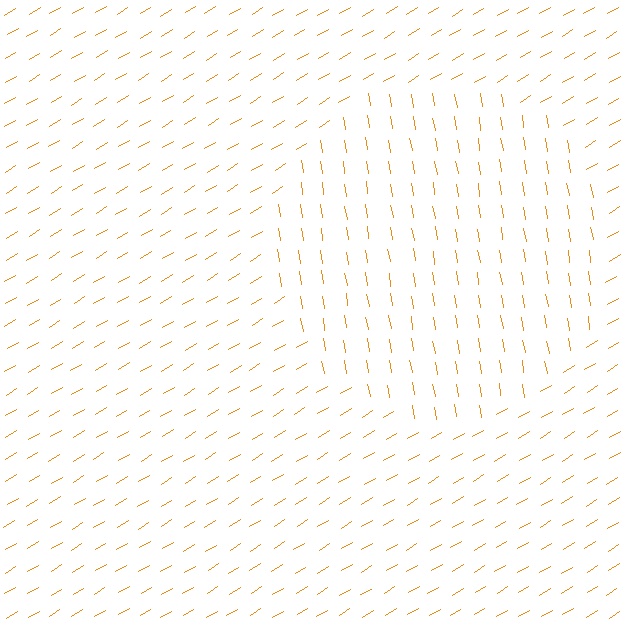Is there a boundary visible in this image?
Yes, there is a texture boundary formed by a change in line orientation.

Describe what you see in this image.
The image is filled with small orange line segments. A circle region in the image has lines oriented differently from the surrounding lines, creating a visible texture boundary.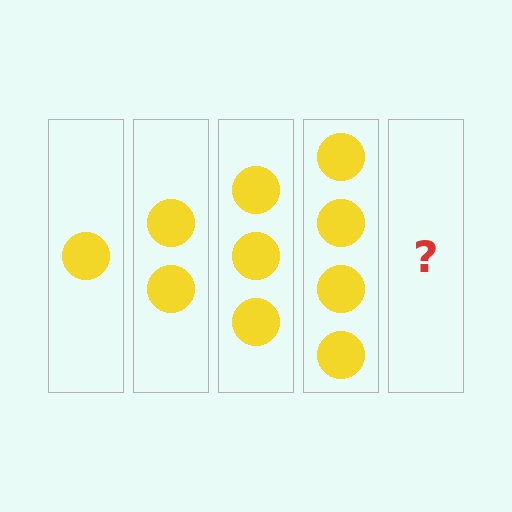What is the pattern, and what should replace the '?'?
The pattern is that each step adds one more circle. The '?' should be 5 circles.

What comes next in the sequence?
The next element should be 5 circles.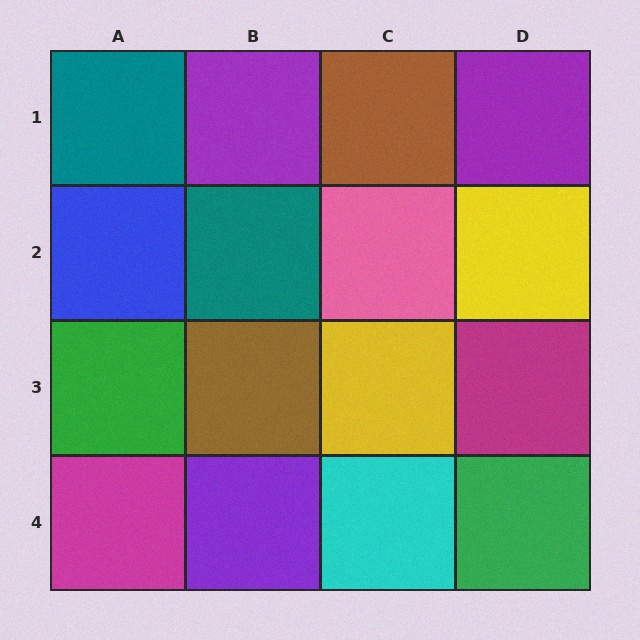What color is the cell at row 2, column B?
Teal.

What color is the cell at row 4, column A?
Magenta.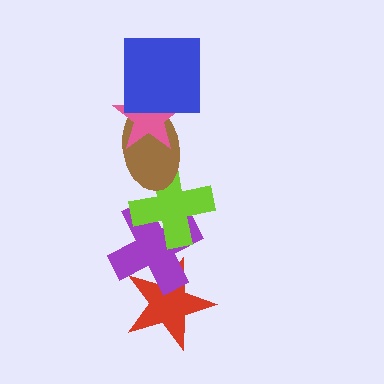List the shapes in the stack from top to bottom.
From top to bottom: the blue square, the pink star, the brown ellipse, the lime cross, the purple cross, the red star.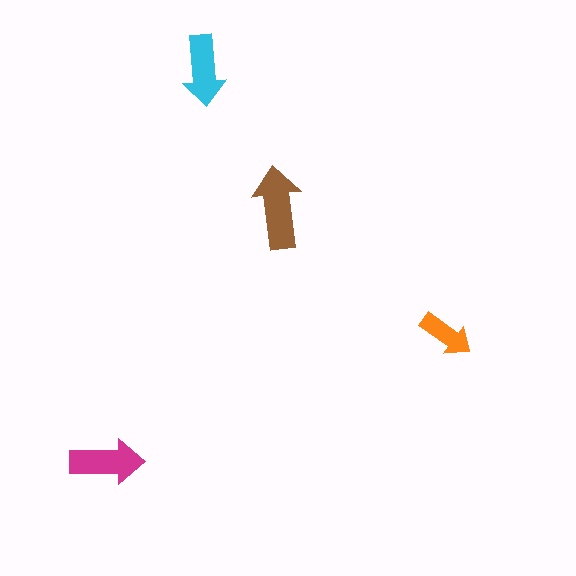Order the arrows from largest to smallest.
the brown one, the magenta one, the cyan one, the orange one.